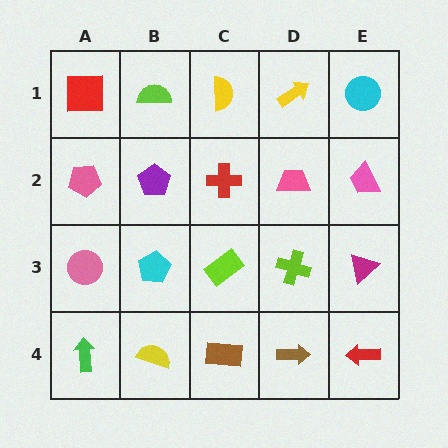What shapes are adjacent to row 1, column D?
A pink trapezoid (row 2, column D), a yellow semicircle (row 1, column C), a cyan circle (row 1, column E).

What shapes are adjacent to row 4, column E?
A magenta triangle (row 3, column E), a brown arrow (row 4, column D).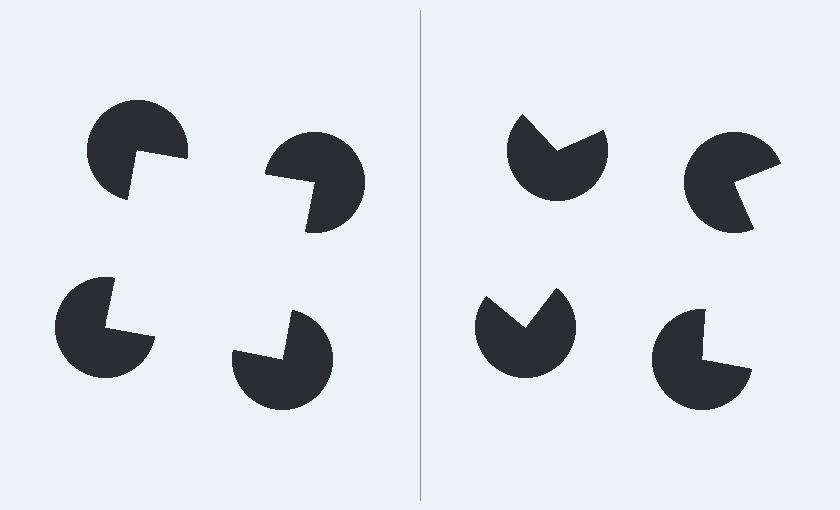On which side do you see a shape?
An illusory square appears on the left side. On the right side the wedge cuts are rotated, so no coherent shape forms.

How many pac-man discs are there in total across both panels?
8 — 4 on each side.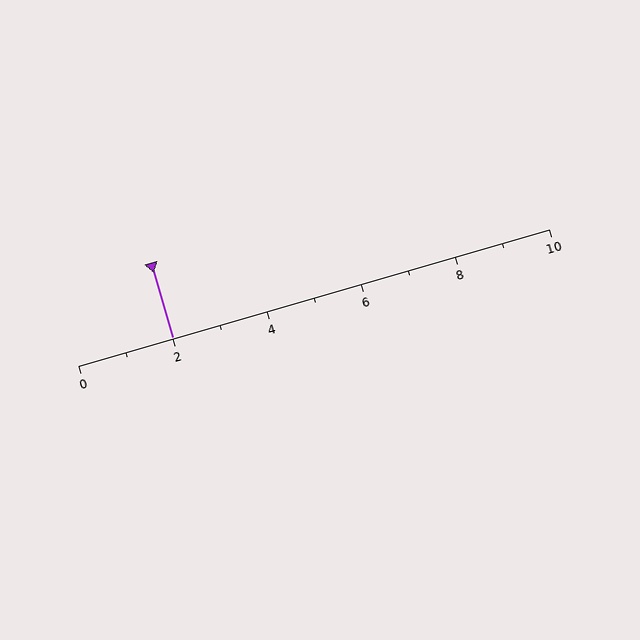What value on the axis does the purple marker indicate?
The marker indicates approximately 2.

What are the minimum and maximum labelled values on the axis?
The axis runs from 0 to 10.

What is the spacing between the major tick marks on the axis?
The major ticks are spaced 2 apart.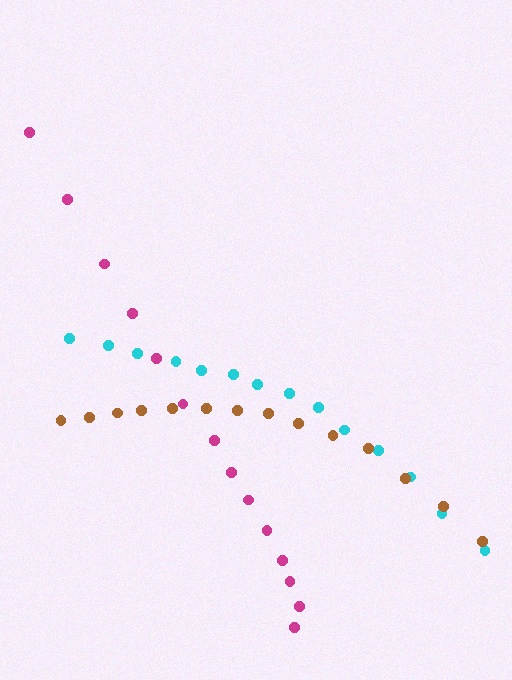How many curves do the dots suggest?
There are 3 distinct paths.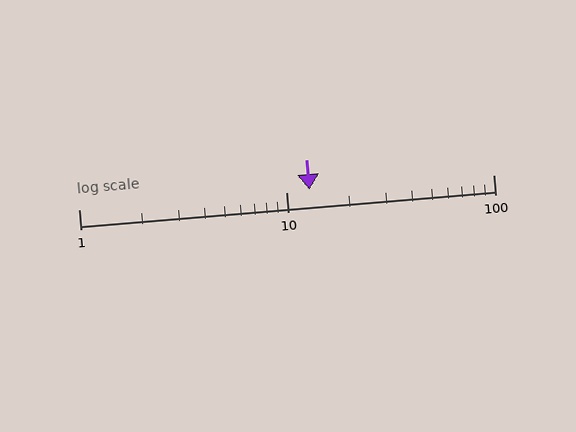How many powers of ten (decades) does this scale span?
The scale spans 2 decades, from 1 to 100.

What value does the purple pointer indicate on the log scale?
The pointer indicates approximately 13.